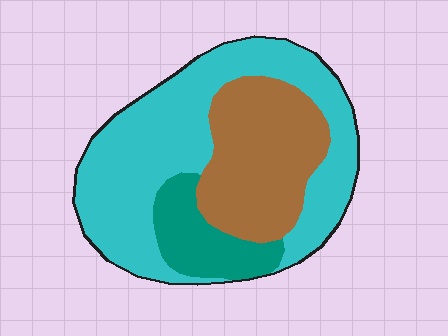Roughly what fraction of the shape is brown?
Brown covers around 30% of the shape.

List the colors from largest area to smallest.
From largest to smallest: cyan, brown, teal.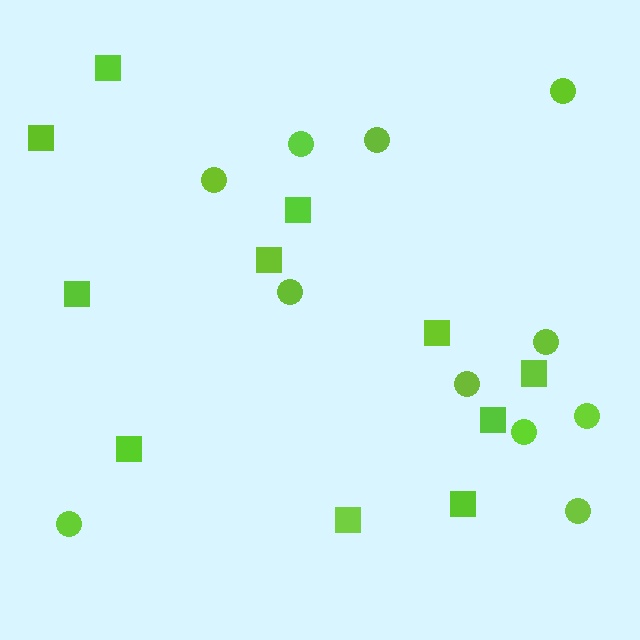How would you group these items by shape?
There are 2 groups: one group of circles (11) and one group of squares (11).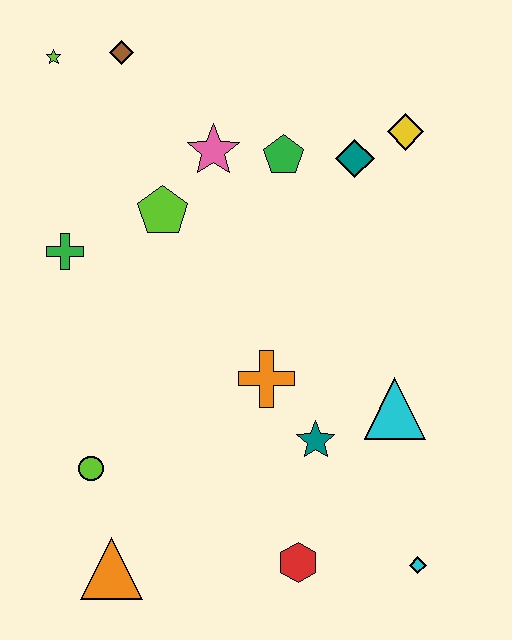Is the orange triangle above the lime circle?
No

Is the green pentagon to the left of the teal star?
Yes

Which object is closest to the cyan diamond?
The red hexagon is closest to the cyan diamond.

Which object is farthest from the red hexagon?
The lime star is farthest from the red hexagon.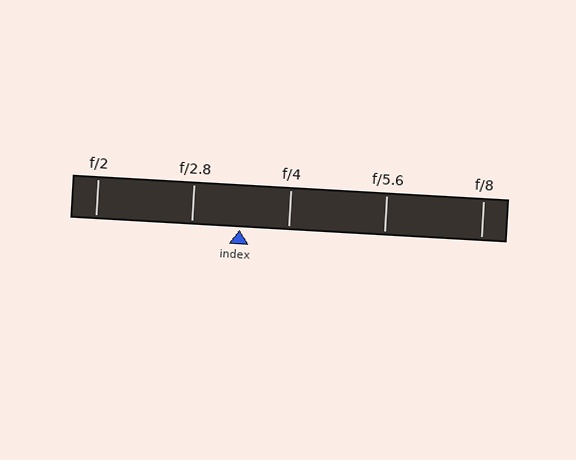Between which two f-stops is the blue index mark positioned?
The index mark is between f/2.8 and f/4.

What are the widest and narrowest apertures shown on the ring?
The widest aperture shown is f/2 and the narrowest is f/8.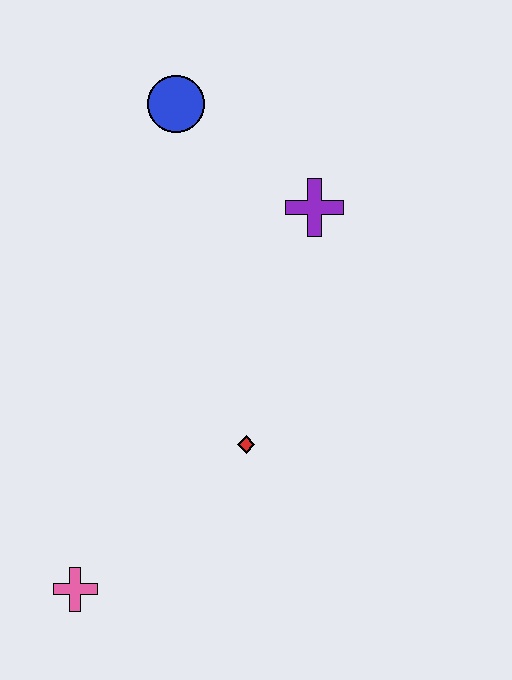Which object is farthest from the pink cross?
The blue circle is farthest from the pink cross.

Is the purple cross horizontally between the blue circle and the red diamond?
No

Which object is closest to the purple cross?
The blue circle is closest to the purple cross.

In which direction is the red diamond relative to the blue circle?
The red diamond is below the blue circle.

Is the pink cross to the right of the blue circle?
No